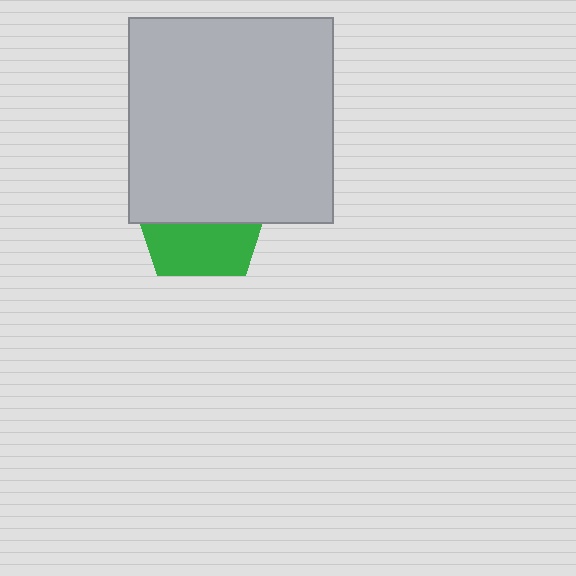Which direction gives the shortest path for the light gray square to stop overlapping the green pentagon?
Moving up gives the shortest separation.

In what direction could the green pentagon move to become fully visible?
The green pentagon could move down. That would shift it out from behind the light gray square entirely.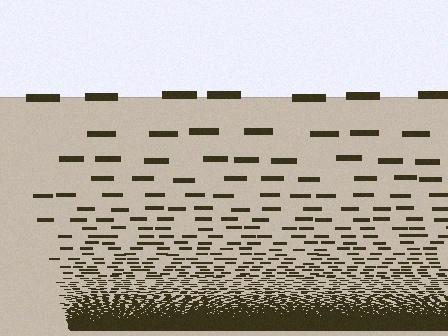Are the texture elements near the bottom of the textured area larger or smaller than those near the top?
Smaller. The gradient is inverted — elements near the bottom are smaller and denser.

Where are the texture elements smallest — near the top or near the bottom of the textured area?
Near the bottom.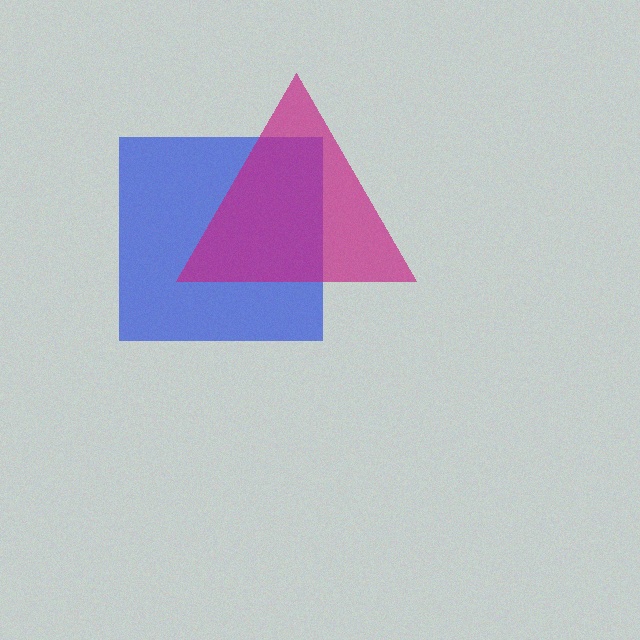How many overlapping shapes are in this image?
There are 2 overlapping shapes in the image.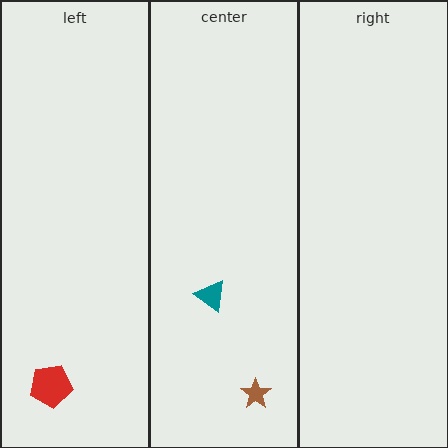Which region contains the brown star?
The center region.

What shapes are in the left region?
The red pentagon.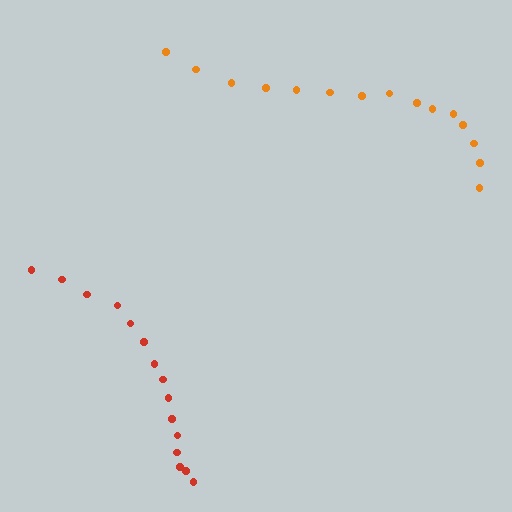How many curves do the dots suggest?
There are 2 distinct paths.